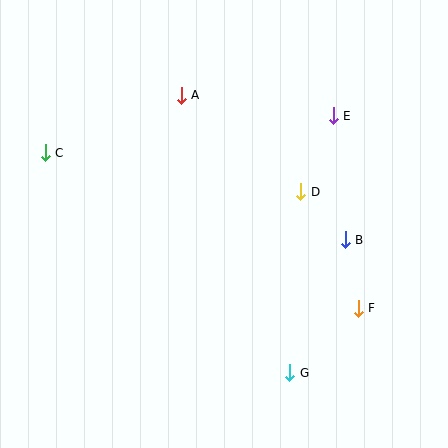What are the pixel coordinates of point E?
Point E is at (333, 116).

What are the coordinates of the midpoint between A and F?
The midpoint between A and F is at (270, 202).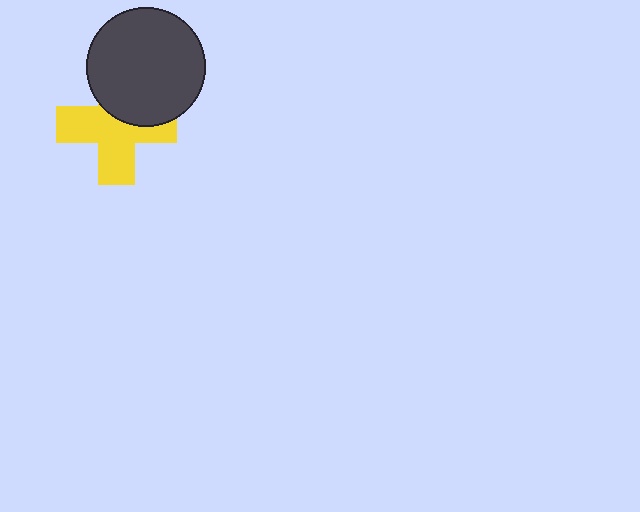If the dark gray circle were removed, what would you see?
You would see the complete yellow cross.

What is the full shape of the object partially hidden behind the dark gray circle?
The partially hidden object is a yellow cross.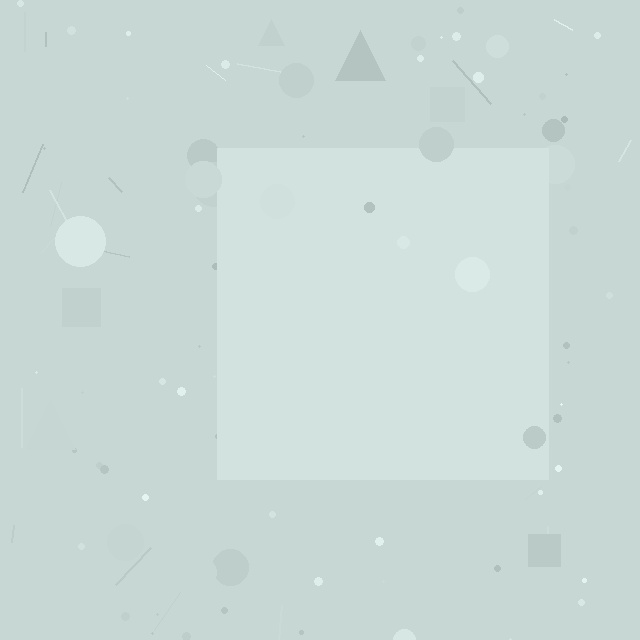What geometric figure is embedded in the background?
A square is embedded in the background.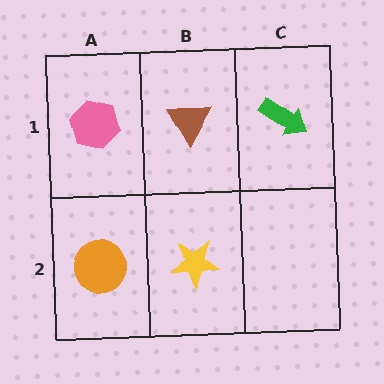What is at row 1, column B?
A brown triangle.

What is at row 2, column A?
An orange circle.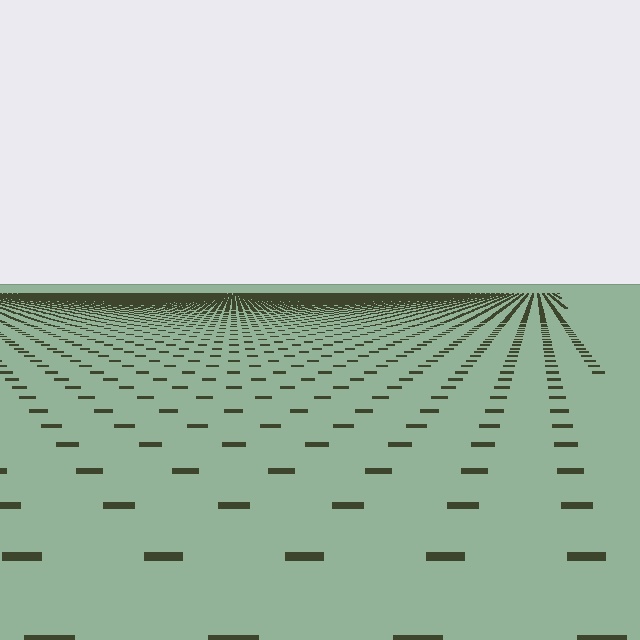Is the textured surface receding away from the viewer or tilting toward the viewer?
The surface is receding away from the viewer. Texture elements get smaller and denser toward the top.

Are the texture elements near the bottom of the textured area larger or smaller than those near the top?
Larger. Near the bottom, elements are closer to the viewer and appear at a bigger on-screen size.